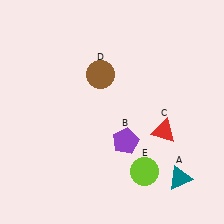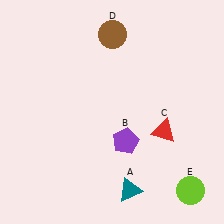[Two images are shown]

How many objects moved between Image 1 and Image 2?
3 objects moved between the two images.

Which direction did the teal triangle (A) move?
The teal triangle (A) moved left.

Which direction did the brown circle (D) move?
The brown circle (D) moved up.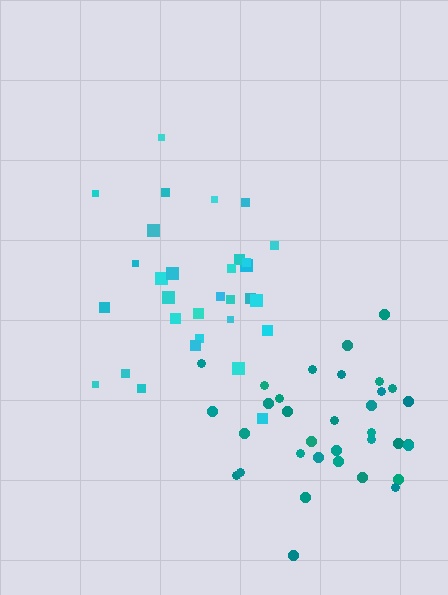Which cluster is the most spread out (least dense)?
Cyan.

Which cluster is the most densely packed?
Teal.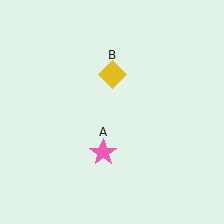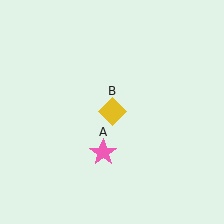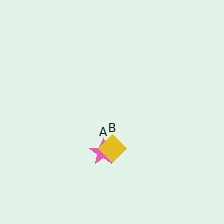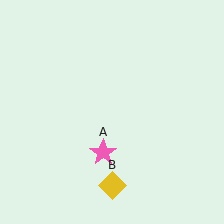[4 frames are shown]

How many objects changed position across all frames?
1 object changed position: yellow diamond (object B).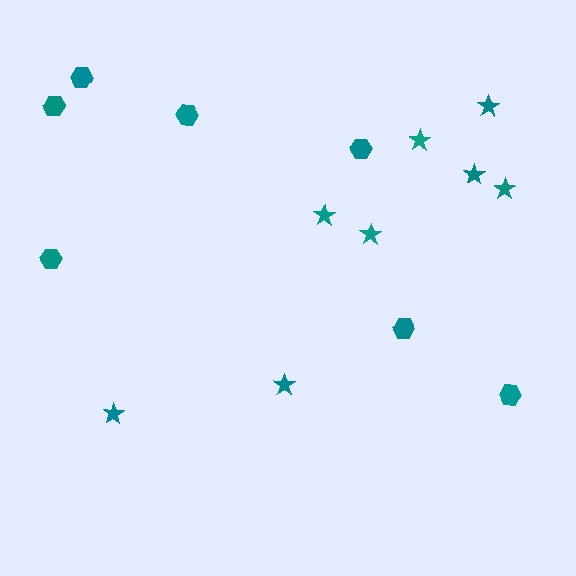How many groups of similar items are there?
There are 2 groups: one group of stars (8) and one group of hexagons (7).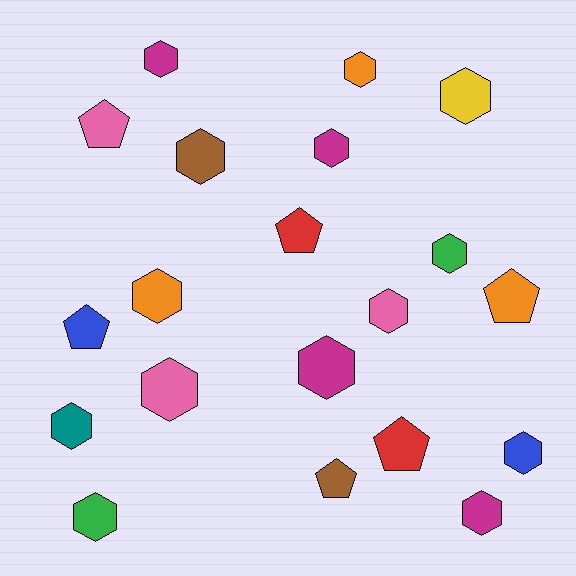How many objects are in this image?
There are 20 objects.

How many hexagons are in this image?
There are 14 hexagons.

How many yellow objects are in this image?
There is 1 yellow object.